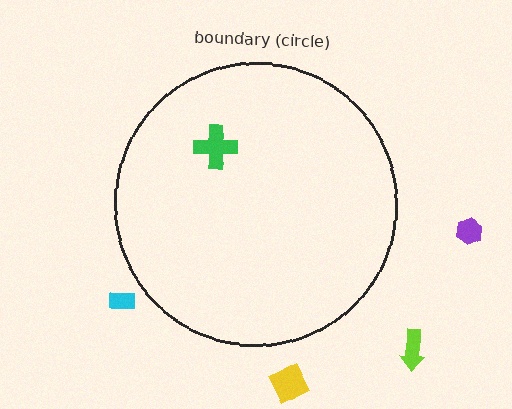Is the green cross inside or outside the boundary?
Inside.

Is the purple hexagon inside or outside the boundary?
Outside.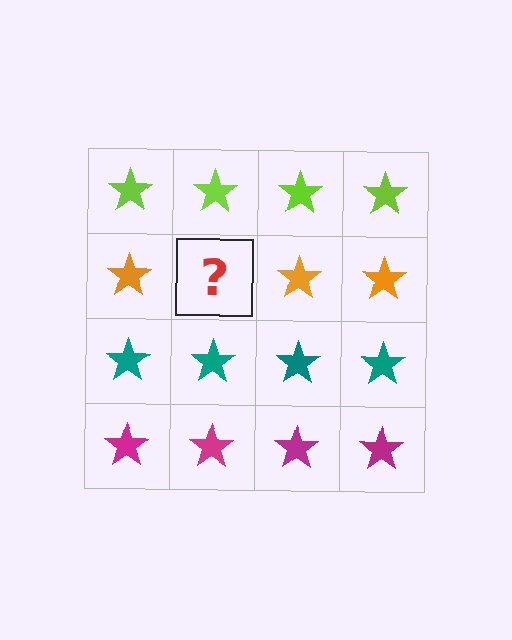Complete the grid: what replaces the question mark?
The question mark should be replaced with an orange star.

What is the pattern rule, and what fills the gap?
The rule is that each row has a consistent color. The gap should be filled with an orange star.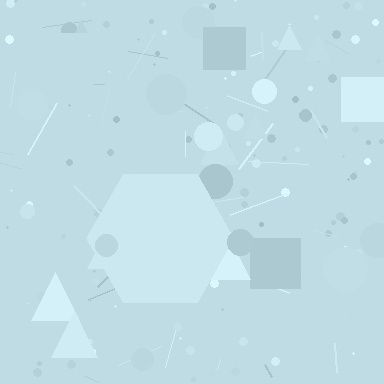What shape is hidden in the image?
A hexagon is hidden in the image.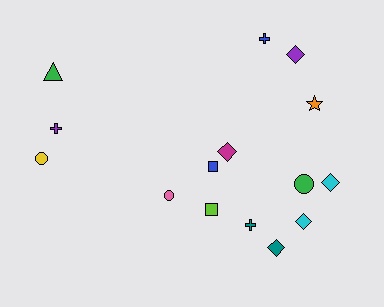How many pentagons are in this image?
There are no pentagons.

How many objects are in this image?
There are 15 objects.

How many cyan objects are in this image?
There are 2 cyan objects.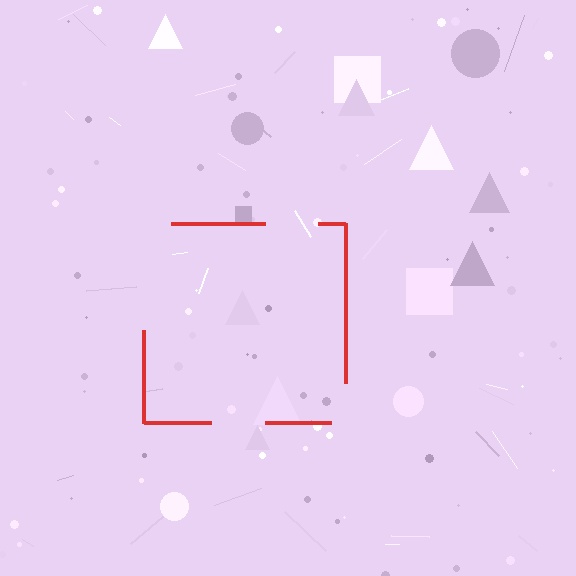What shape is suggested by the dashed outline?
The dashed outline suggests a square.